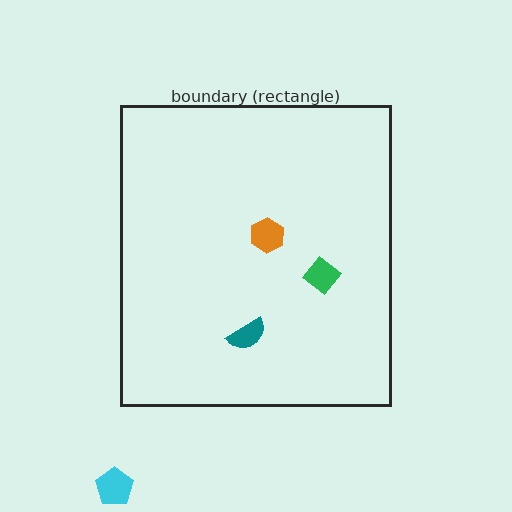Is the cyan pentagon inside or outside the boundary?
Outside.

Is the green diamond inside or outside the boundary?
Inside.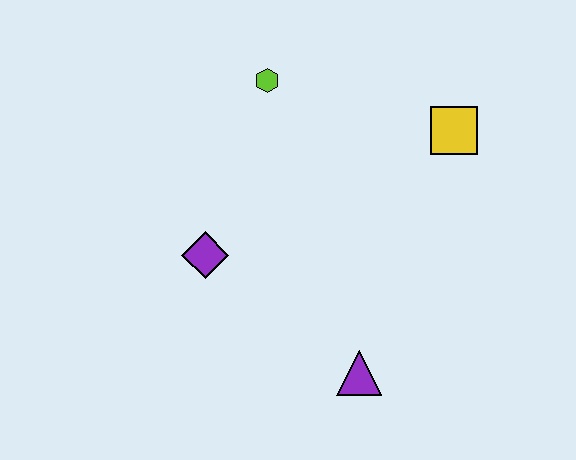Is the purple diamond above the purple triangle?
Yes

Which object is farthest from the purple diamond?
The yellow square is farthest from the purple diamond.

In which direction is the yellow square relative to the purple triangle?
The yellow square is above the purple triangle.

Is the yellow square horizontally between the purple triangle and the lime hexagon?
No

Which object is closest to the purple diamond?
The lime hexagon is closest to the purple diamond.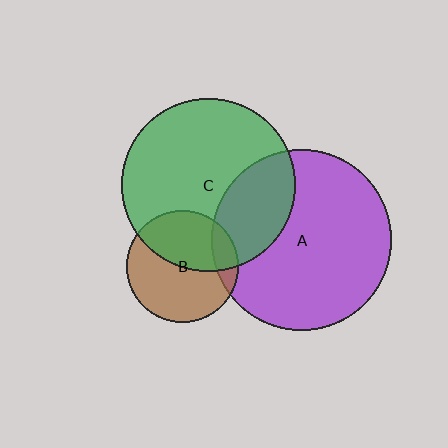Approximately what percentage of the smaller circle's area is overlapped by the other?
Approximately 30%.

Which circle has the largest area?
Circle A (purple).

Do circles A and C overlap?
Yes.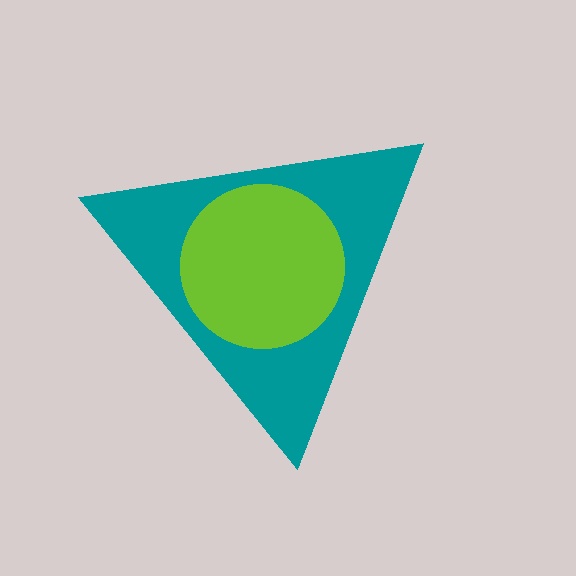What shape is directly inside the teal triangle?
The lime circle.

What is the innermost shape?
The lime circle.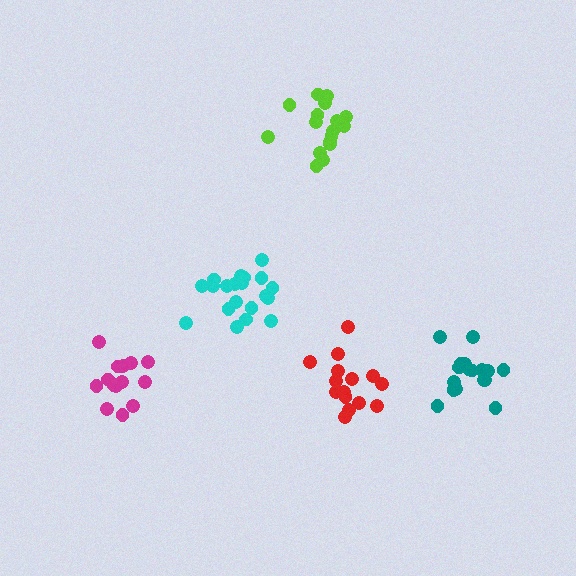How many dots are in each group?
Group 1: 17 dots, Group 2: 14 dots, Group 3: 20 dots, Group 4: 17 dots, Group 5: 15 dots (83 total).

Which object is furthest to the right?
The teal cluster is rightmost.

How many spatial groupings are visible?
There are 5 spatial groupings.